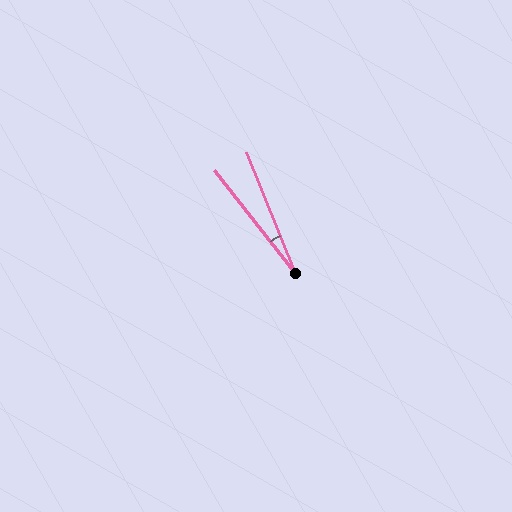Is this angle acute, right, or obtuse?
It is acute.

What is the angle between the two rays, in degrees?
Approximately 16 degrees.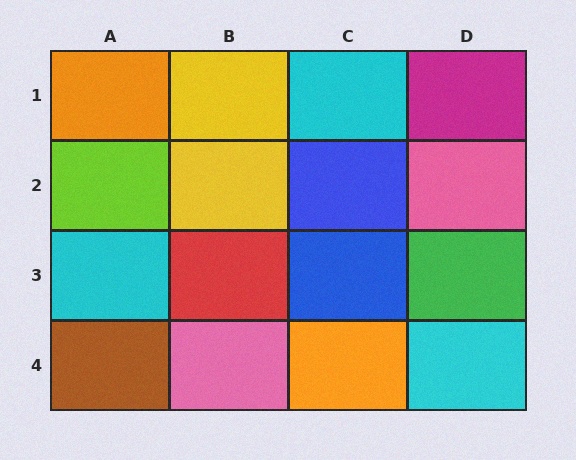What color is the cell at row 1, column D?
Magenta.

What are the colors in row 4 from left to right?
Brown, pink, orange, cyan.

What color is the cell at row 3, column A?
Cyan.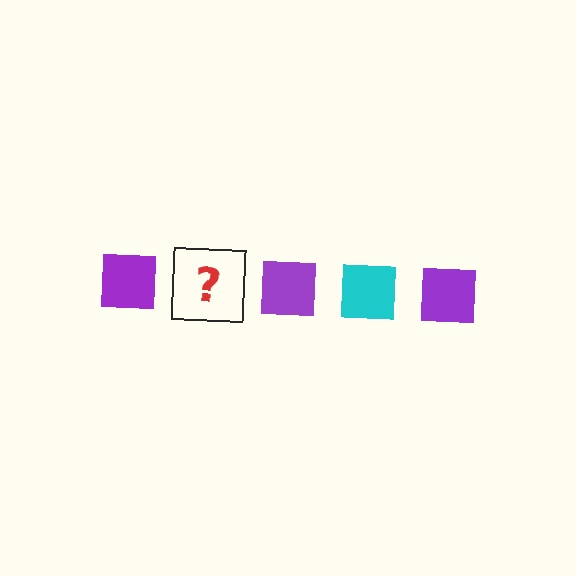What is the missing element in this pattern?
The missing element is a cyan square.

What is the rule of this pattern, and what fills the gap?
The rule is that the pattern cycles through purple, cyan squares. The gap should be filled with a cyan square.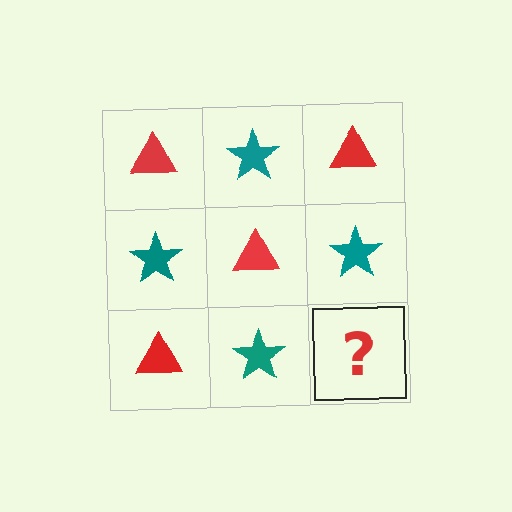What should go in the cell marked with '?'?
The missing cell should contain a red triangle.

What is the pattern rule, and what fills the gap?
The rule is that it alternates red triangle and teal star in a checkerboard pattern. The gap should be filled with a red triangle.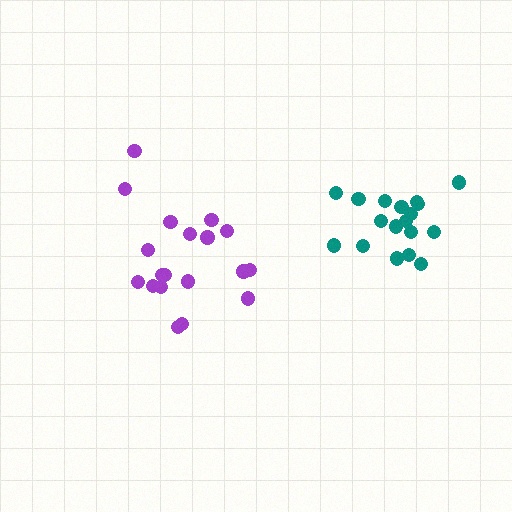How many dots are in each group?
Group 1: 19 dots, Group 2: 18 dots (37 total).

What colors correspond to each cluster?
The clusters are colored: purple, teal.